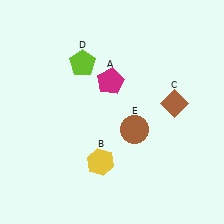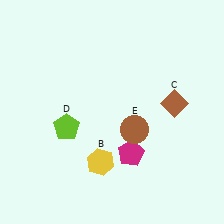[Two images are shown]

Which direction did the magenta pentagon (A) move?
The magenta pentagon (A) moved down.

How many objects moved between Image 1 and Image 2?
2 objects moved between the two images.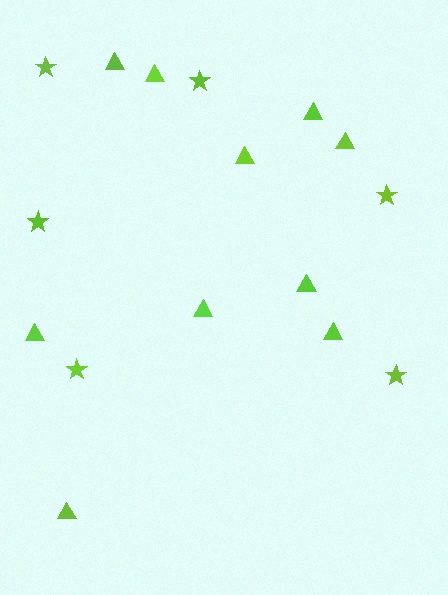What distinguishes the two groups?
There are 2 groups: one group of stars (6) and one group of triangles (10).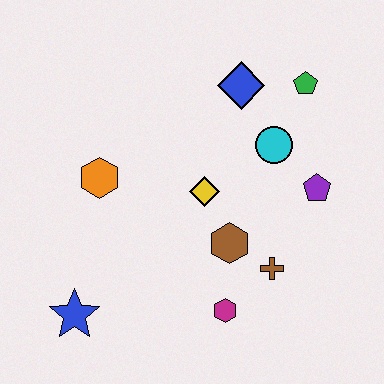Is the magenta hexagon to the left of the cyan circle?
Yes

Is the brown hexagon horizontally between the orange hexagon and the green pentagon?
Yes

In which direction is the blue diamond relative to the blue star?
The blue diamond is above the blue star.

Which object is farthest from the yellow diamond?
The blue star is farthest from the yellow diamond.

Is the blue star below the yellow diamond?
Yes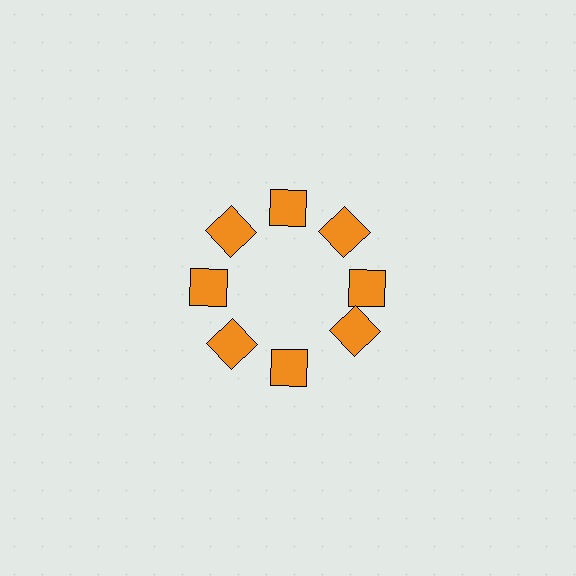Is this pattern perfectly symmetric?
No. The 8 orange squares are arranged in a ring, but one element near the 4 o'clock position is rotated out of alignment along the ring, breaking the 8-fold rotational symmetry.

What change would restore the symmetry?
The symmetry would be restored by rotating it back into even spacing with its neighbors so that all 8 squares sit at equal angles and equal distance from the center.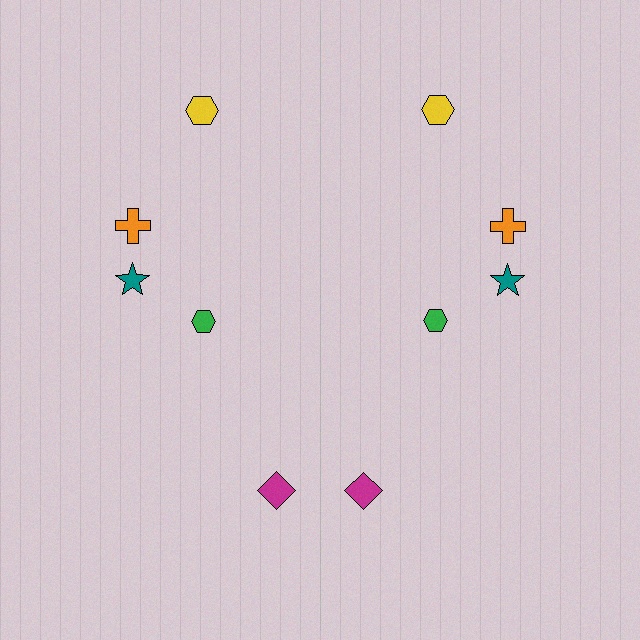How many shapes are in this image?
There are 10 shapes in this image.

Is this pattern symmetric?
Yes, this pattern has bilateral (reflection) symmetry.